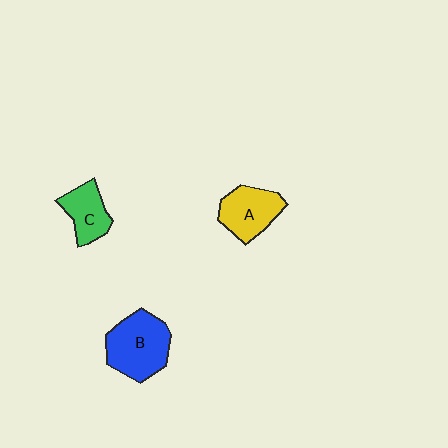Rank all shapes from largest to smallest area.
From largest to smallest: B (blue), A (yellow), C (green).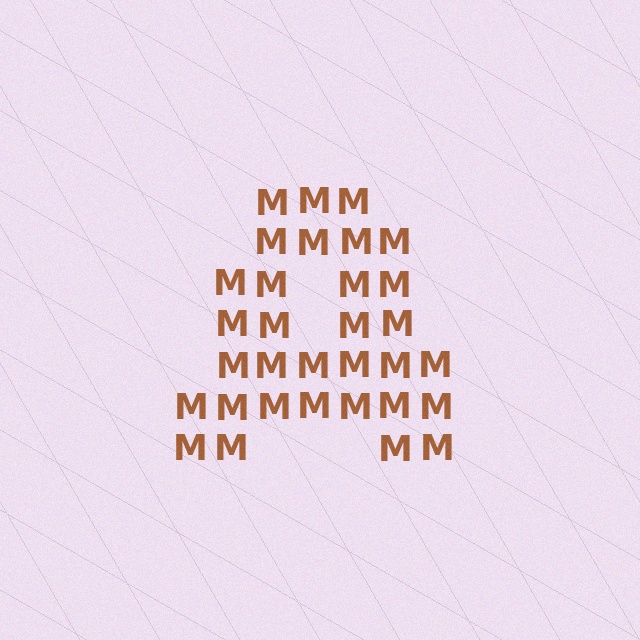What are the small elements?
The small elements are letter M's.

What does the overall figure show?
The overall figure shows the letter A.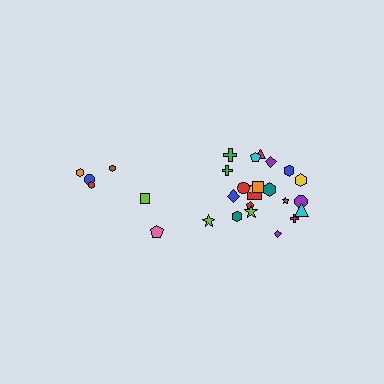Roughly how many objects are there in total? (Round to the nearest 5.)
Roughly 30 objects in total.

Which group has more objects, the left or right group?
The right group.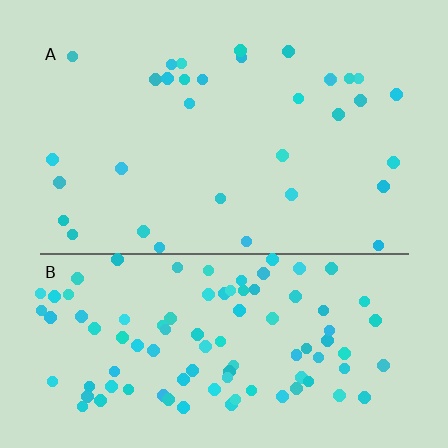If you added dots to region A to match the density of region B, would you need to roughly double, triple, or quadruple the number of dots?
Approximately triple.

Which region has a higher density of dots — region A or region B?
B (the bottom).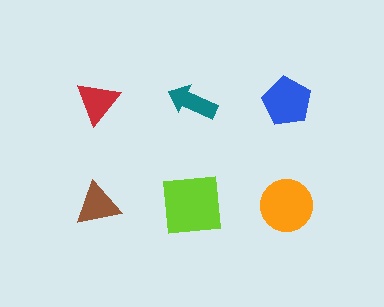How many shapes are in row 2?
3 shapes.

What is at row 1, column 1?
A red triangle.